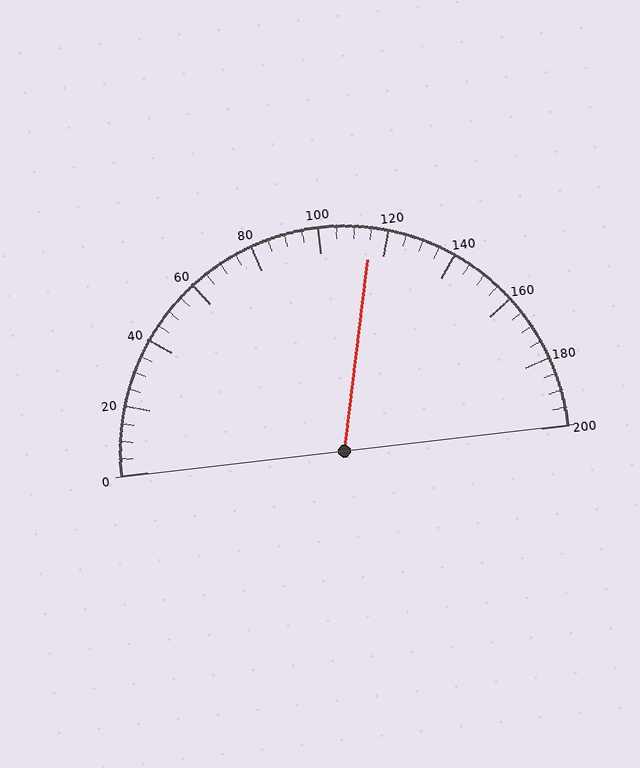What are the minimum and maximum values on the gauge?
The gauge ranges from 0 to 200.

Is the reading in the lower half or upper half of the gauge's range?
The reading is in the upper half of the range (0 to 200).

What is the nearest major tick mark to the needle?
The nearest major tick mark is 120.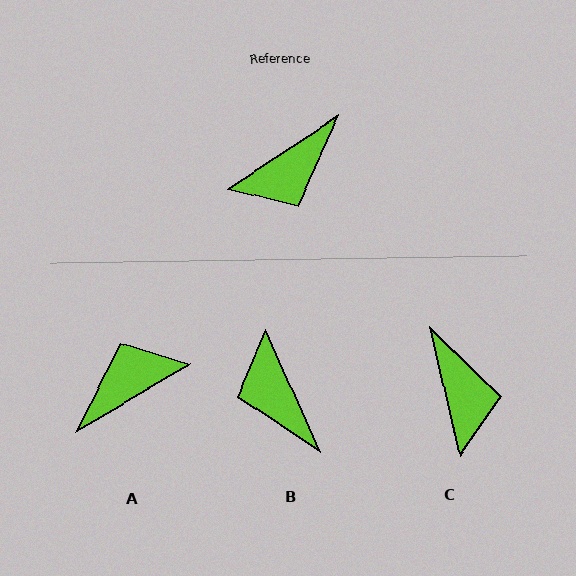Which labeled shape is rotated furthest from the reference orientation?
A, about 177 degrees away.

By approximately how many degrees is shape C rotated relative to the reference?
Approximately 69 degrees counter-clockwise.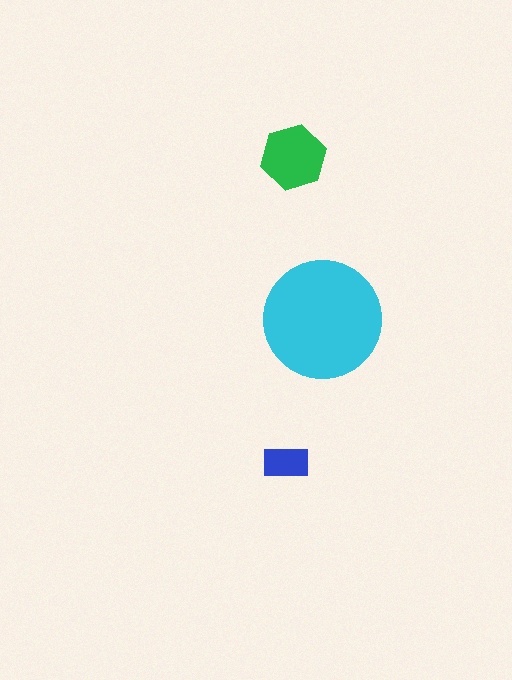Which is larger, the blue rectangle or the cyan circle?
The cyan circle.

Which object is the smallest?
The blue rectangle.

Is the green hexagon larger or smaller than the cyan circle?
Smaller.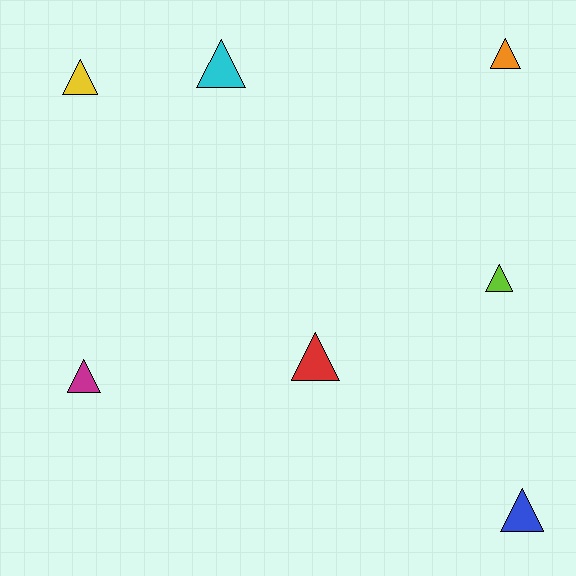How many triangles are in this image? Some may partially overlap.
There are 7 triangles.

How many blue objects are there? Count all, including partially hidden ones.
There is 1 blue object.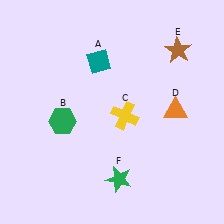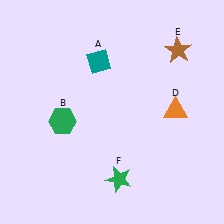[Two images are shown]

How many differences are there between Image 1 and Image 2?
There is 1 difference between the two images.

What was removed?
The yellow cross (C) was removed in Image 2.